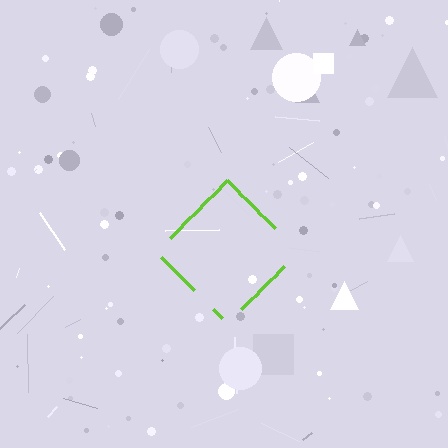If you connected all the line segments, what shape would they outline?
They would outline a diamond.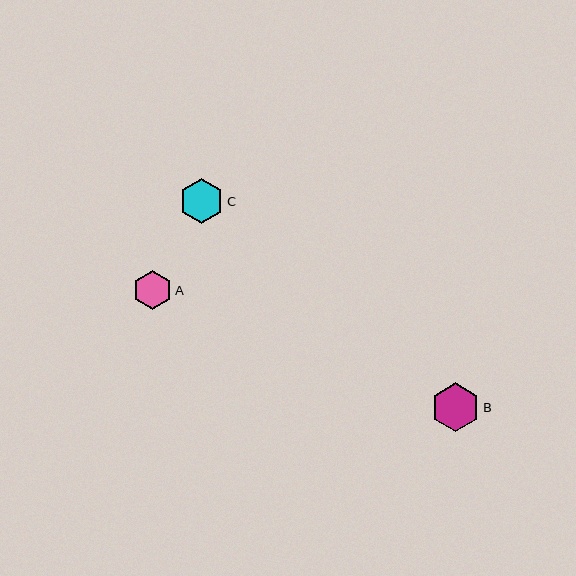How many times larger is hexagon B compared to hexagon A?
Hexagon B is approximately 1.3 times the size of hexagon A.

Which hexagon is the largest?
Hexagon B is the largest with a size of approximately 49 pixels.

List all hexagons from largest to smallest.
From largest to smallest: B, C, A.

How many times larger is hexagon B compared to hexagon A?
Hexagon B is approximately 1.3 times the size of hexagon A.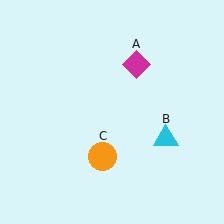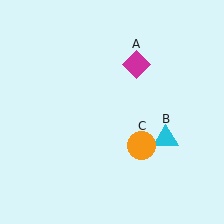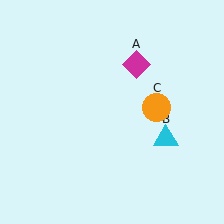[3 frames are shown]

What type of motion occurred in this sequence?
The orange circle (object C) rotated counterclockwise around the center of the scene.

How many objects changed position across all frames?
1 object changed position: orange circle (object C).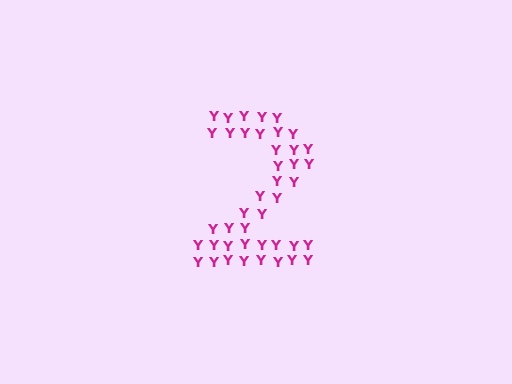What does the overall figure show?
The overall figure shows the digit 2.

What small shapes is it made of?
It is made of small letter Y's.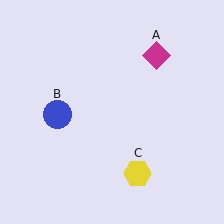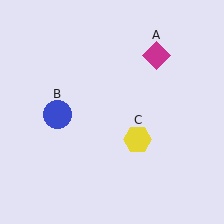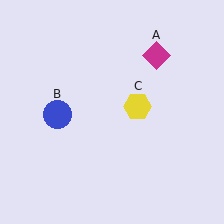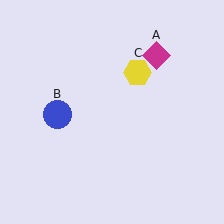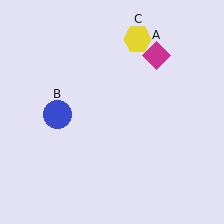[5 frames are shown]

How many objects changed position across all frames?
1 object changed position: yellow hexagon (object C).